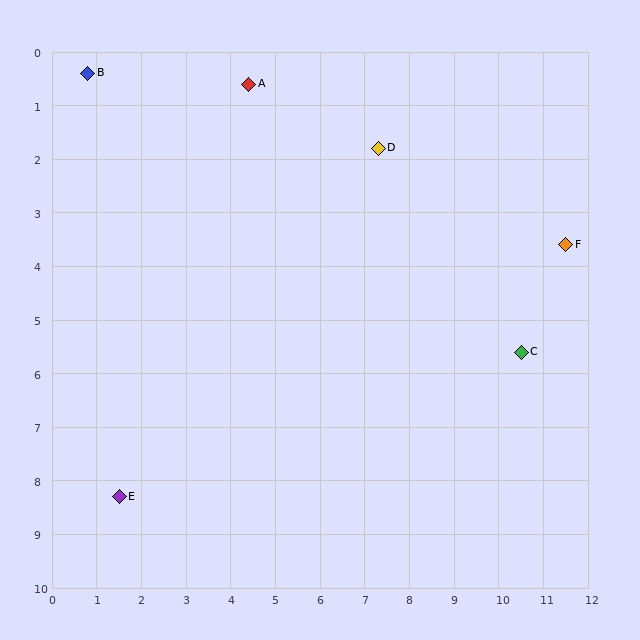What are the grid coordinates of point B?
Point B is at approximately (0.8, 0.4).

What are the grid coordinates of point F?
Point F is at approximately (11.5, 3.6).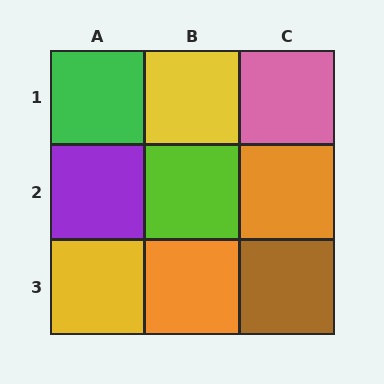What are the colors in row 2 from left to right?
Purple, lime, orange.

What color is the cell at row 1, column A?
Green.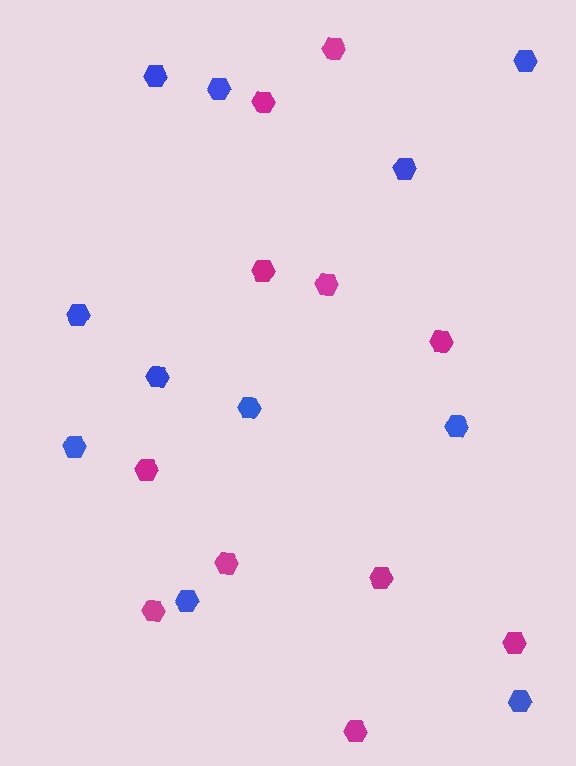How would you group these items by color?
There are 2 groups: one group of blue hexagons (11) and one group of magenta hexagons (11).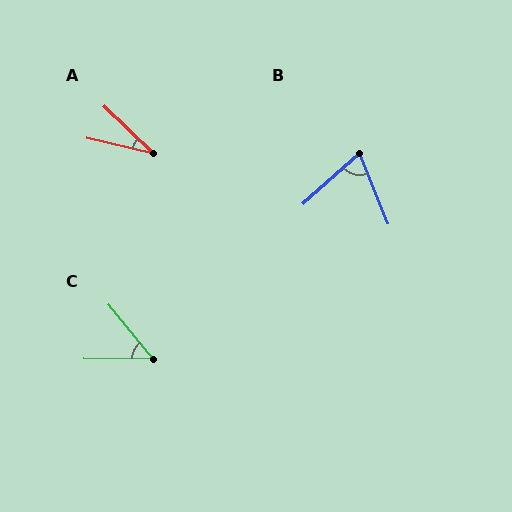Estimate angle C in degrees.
Approximately 50 degrees.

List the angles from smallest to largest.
A (31°), C (50°), B (70°).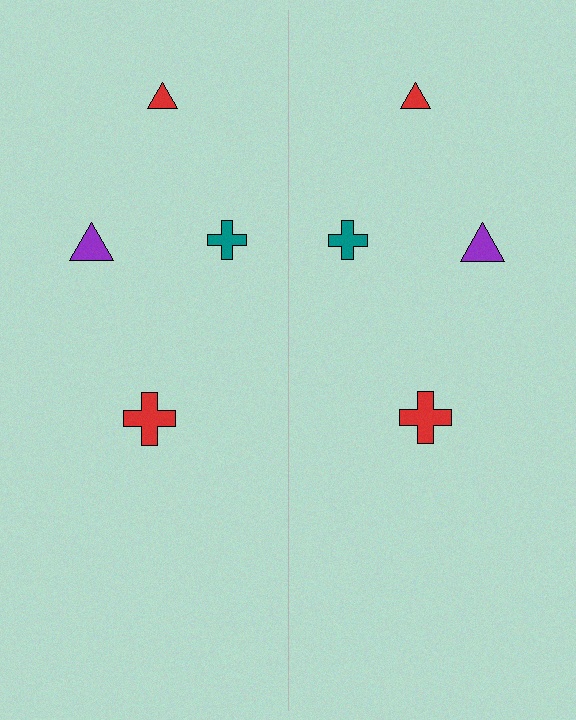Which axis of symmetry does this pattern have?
The pattern has a vertical axis of symmetry running through the center of the image.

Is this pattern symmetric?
Yes, this pattern has bilateral (reflection) symmetry.